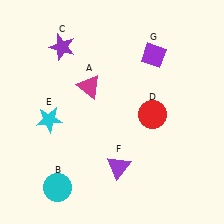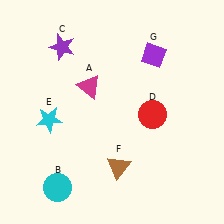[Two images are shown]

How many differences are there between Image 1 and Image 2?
There is 1 difference between the two images.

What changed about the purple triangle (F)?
In Image 1, F is purple. In Image 2, it changed to brown.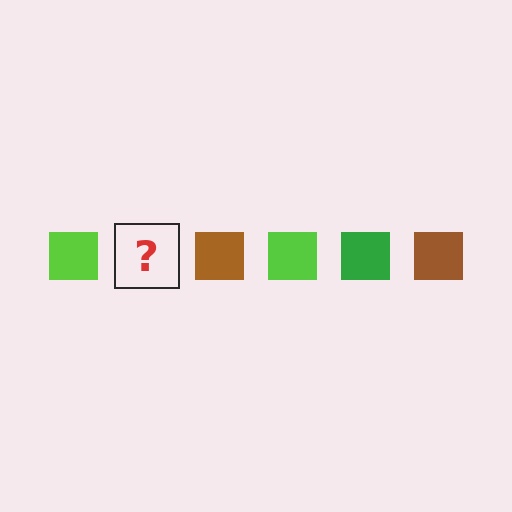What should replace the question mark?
The question mark should be replaced with a green square.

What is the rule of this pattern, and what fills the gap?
The rule is that the pattern cycles through lime, green, brown squares. The gap should be filled with a green square.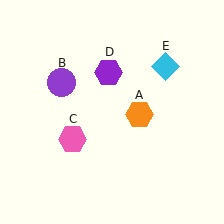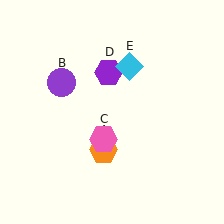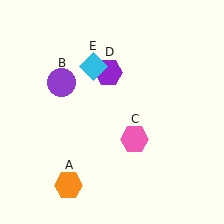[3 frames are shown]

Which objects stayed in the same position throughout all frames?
Purple circle (object B) and purple hexagon (object D) remained stationary.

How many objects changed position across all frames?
3 objects changed position: orange hexagon (object A), pink hexagon (object C), cyan diamond (object E).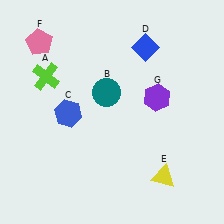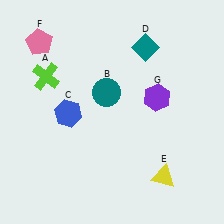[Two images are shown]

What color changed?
The diamond (D) changed from blue in Image 1 to teal in Image 2.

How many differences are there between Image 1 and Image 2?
There is 1 difference between the two images.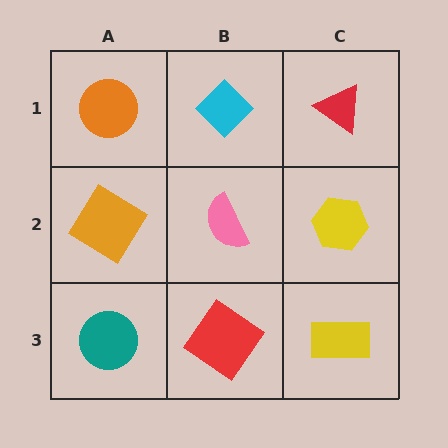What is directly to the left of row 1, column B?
An orange circle.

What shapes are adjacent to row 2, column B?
A cyan diamond (row 1, column B), a red diamond (row 3, column B), an orange diamond (row 2, column A), a yellow hexagon (row 2, column C).